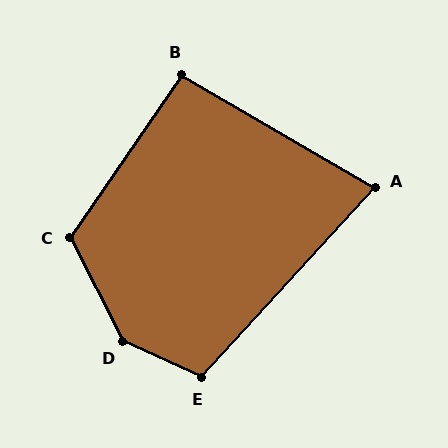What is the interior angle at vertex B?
Approximately 94 degrees (approximately right).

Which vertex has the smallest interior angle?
A, at approximately 78 degrees.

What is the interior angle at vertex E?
Approximately 108 degrees (obtuse).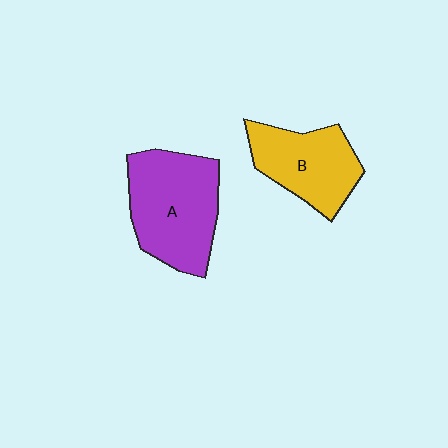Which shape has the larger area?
Shape A (purple).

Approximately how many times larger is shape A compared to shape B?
Approximately 1.3 times.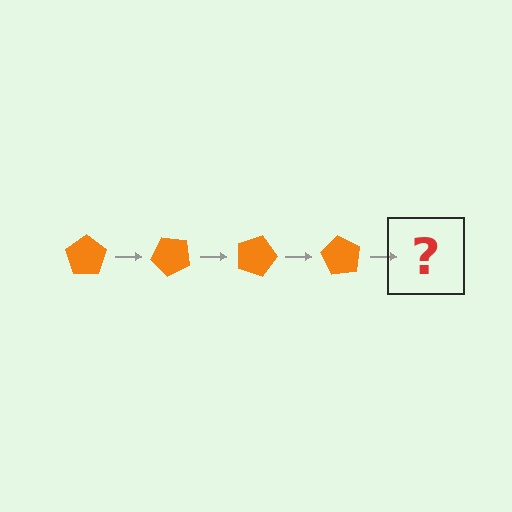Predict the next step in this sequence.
The next step is an orange pentagon rotated 180 degrees.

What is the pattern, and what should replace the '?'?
The pattern is that the pentagon rotates 45 degrees each step. The '?' should be an orange pentagon rotated 180 degrees.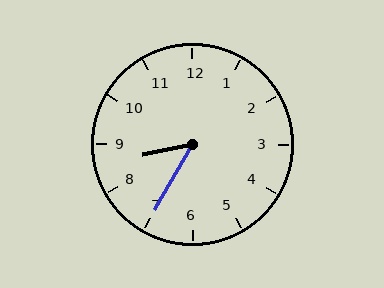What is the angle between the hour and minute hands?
Approximately 48 degrees.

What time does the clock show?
8:35.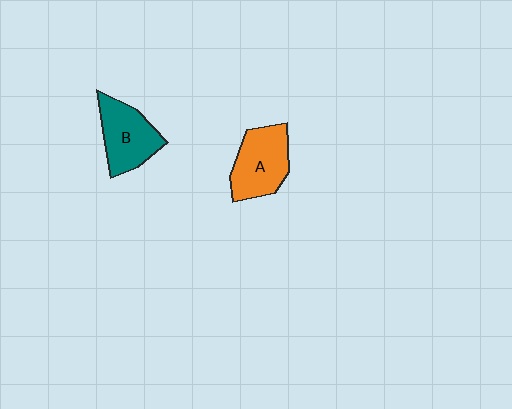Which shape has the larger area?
Shape A (orange).